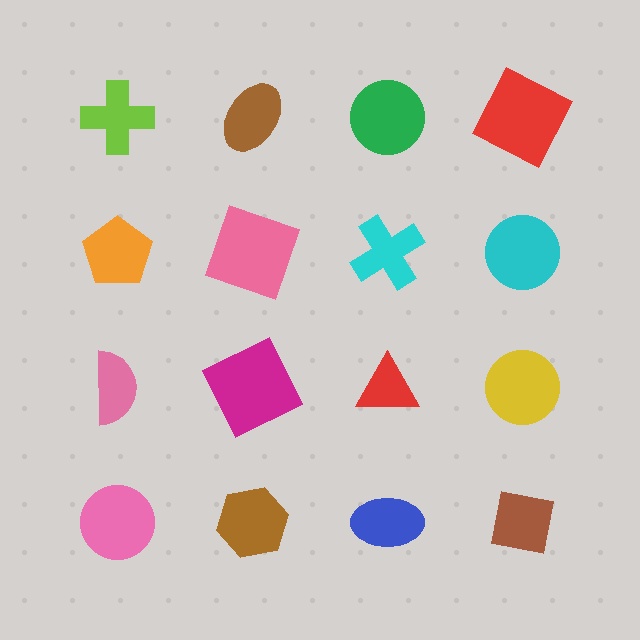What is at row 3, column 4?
A yellow circle.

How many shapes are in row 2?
4 shapes.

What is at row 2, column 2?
A pink square.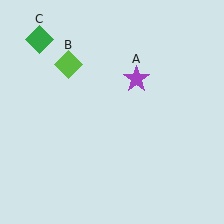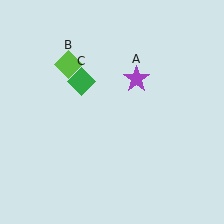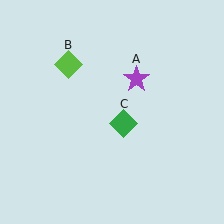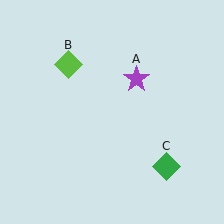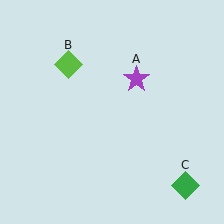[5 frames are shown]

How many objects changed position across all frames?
1 object changed position: green diamond (object C).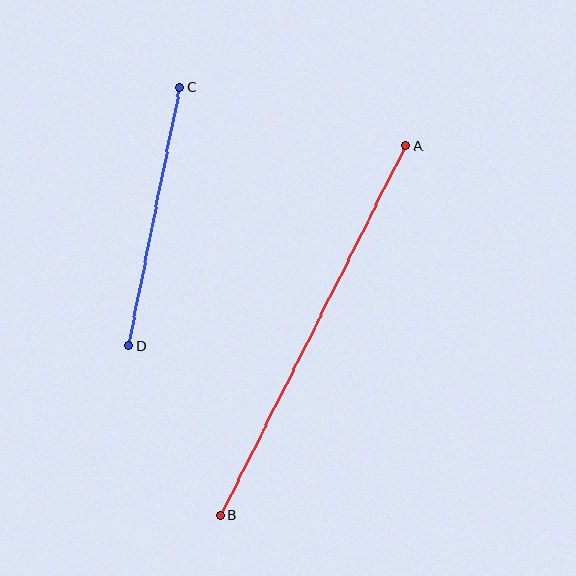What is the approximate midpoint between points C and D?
The midpoint is at approximately (155, 217) pixels.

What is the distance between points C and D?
The distance is approximately 263 pixels.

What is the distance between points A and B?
The distance is approximately 414 pixels.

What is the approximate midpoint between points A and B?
The midpoint is at approximately (313, 331) pixels.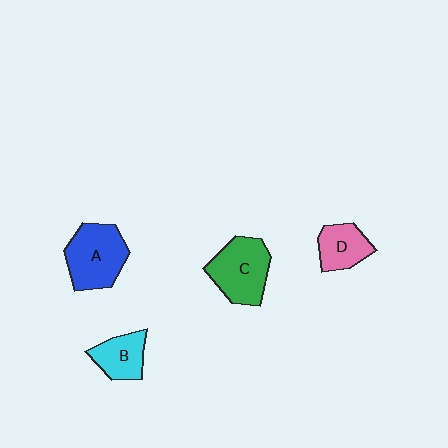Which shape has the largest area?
Shape A (blue).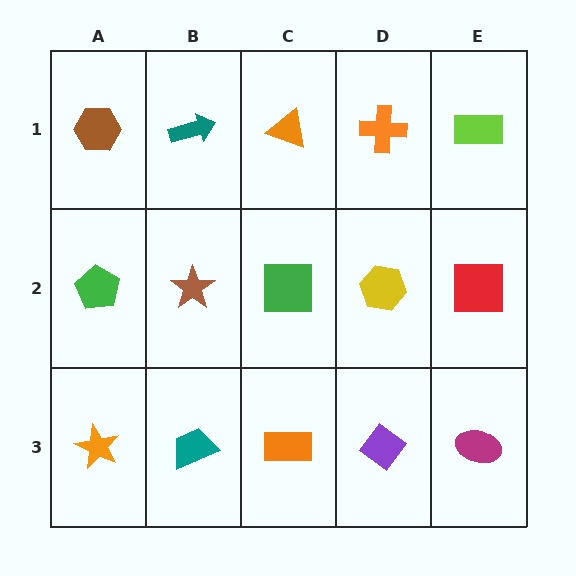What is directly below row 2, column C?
An orange rectangle.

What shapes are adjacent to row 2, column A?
A brown hexagon (row 1, column A), an orange star (row 3, column A), a brown star (row 2, column B).